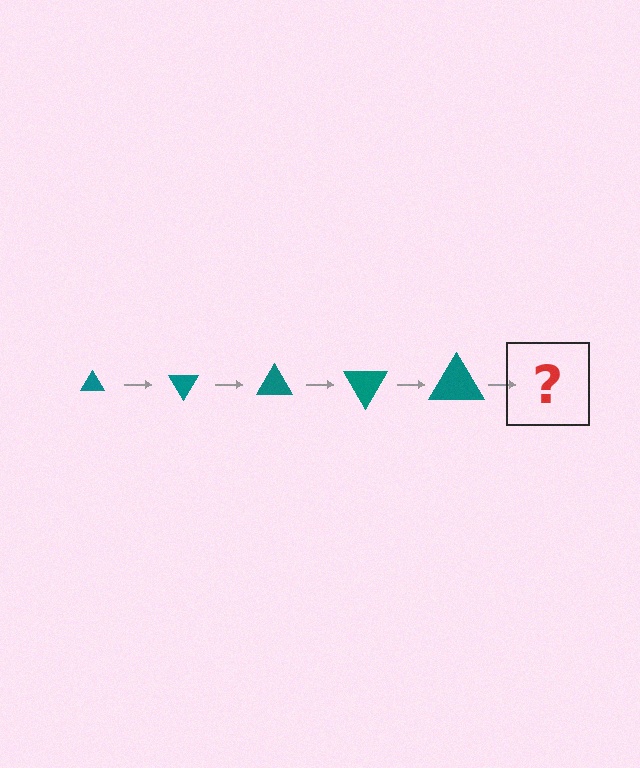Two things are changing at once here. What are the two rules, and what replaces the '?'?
The two rules are that the triangle grows larger each step and it rotates 60 degrees each step. The '?' should be a triangle, larger than the previous one and rotated 300 degrees from the start.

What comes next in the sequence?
The next element should be a triangle, larger than the previous one and rotated 300 degrees from the start.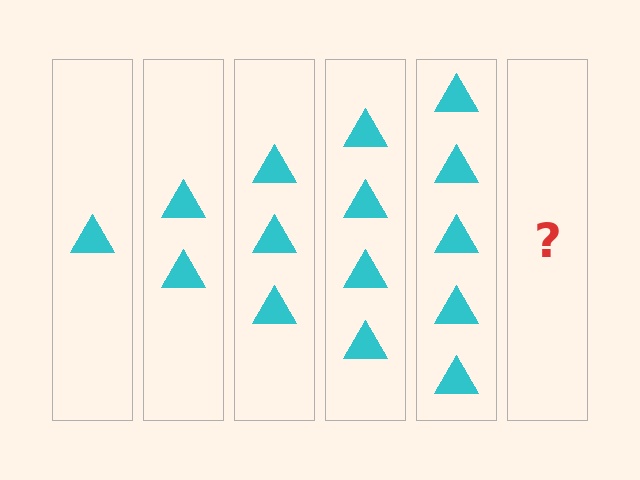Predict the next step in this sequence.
The next step is 6 triangles.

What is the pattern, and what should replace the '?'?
The pattern is that each step adds one more triangle. The '?' should be 6 triangles.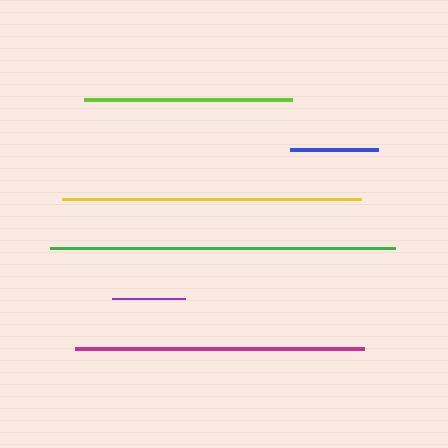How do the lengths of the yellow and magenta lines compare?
The yellow and magenta lines are approximately the same length.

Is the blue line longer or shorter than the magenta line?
The magenta line is longer than the blue line.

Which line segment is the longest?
The green line is the longest at approximately 345 pixels.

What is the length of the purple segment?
The purple segment is approximately 73 pixels long.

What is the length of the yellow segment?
The yellow segment is approximately 299 pixels long.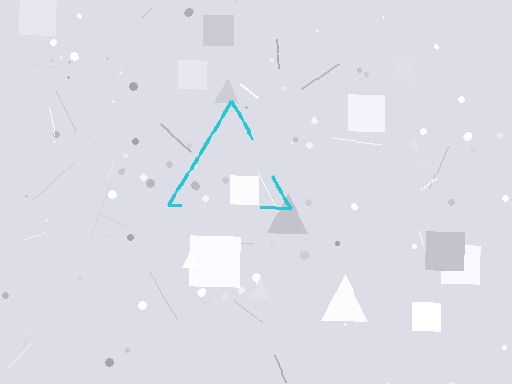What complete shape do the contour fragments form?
The contour fragments form a triangle.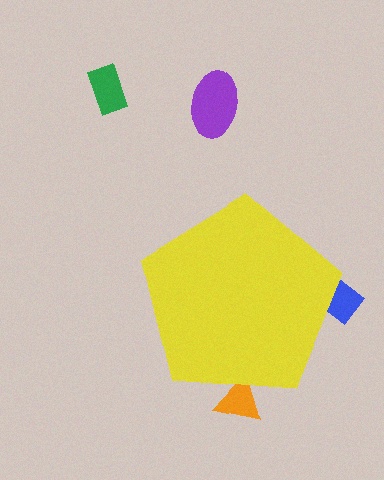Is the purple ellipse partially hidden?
No, the purple ellipse is fully visible.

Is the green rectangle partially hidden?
No, the green rectangle is fully visible.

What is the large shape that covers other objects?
A yellow pentagon.